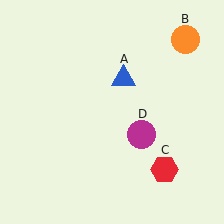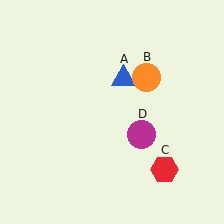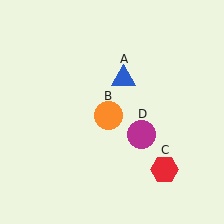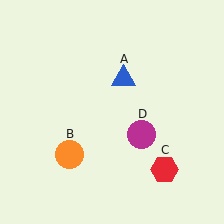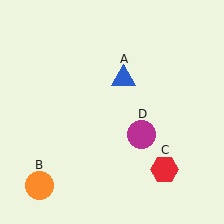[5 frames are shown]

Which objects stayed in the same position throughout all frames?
Blue triangle (object A) and red hexagon (object C) and magenta circle (object D) remained stationary.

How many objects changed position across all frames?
1 object changed position: orange circle (object B).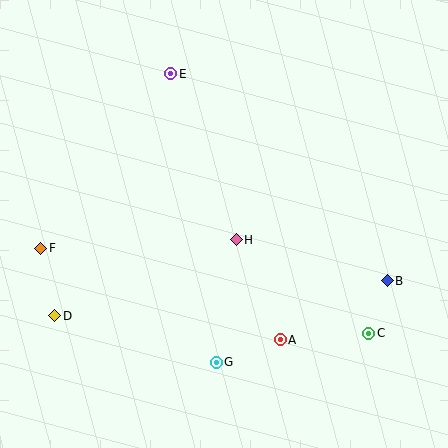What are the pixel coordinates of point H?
Point H is at (236, 240).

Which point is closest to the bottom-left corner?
Point D is closest to the bottom-left corner.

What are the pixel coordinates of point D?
Point D is at (55, 316).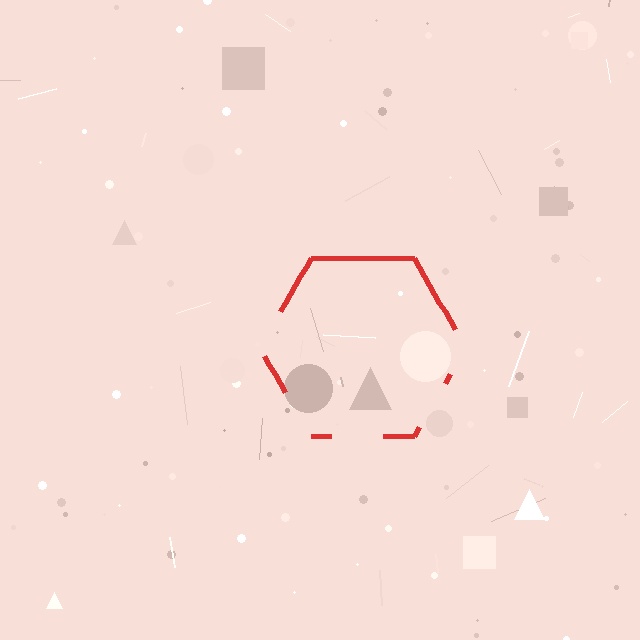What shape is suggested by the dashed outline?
The dashed outline suggests a hexagon.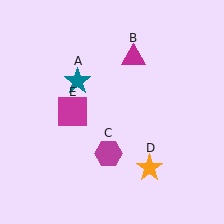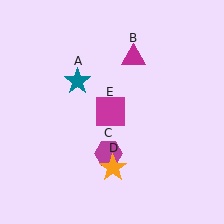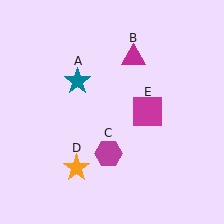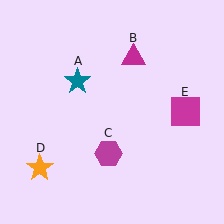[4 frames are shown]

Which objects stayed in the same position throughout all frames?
Teal star (object A) and magenta triangle (object B) and magenta hexagon (object C) remained stationary.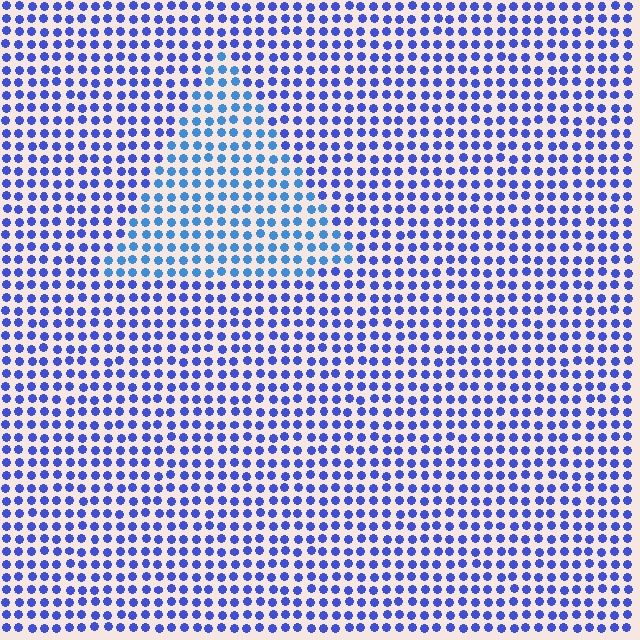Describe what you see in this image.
The image is filled with small blue elements in a uniform arrangement. A triangle-shaped region is visible where the elements are tinted to a slightly different hue, forming a subtle color boundary.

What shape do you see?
I see a triangle.